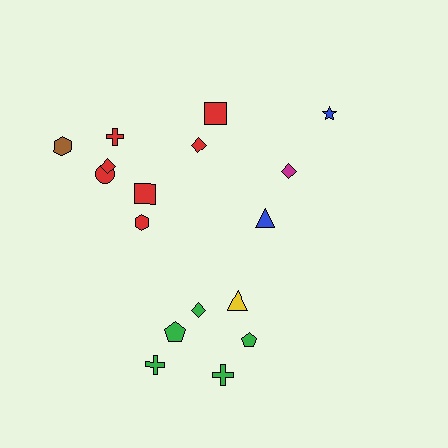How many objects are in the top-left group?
There are 8 objects.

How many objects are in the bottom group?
There are 6 objects.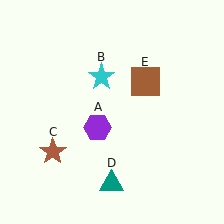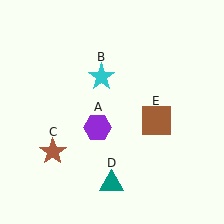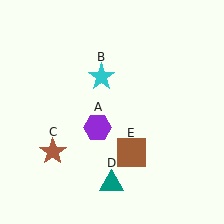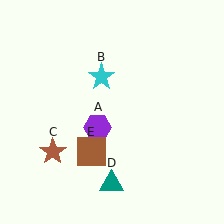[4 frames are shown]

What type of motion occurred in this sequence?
The brown square (object E) rotated clockwise around the center of the scene.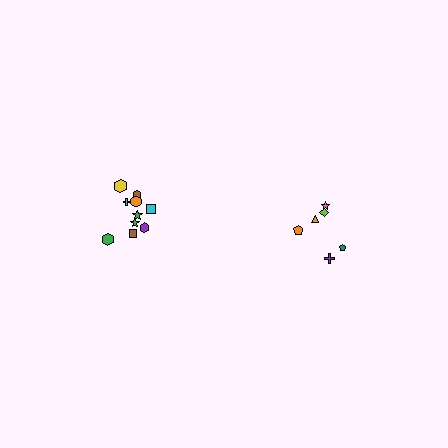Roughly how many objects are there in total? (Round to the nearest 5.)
Roughly 15 objects in total.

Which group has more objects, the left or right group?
The left group.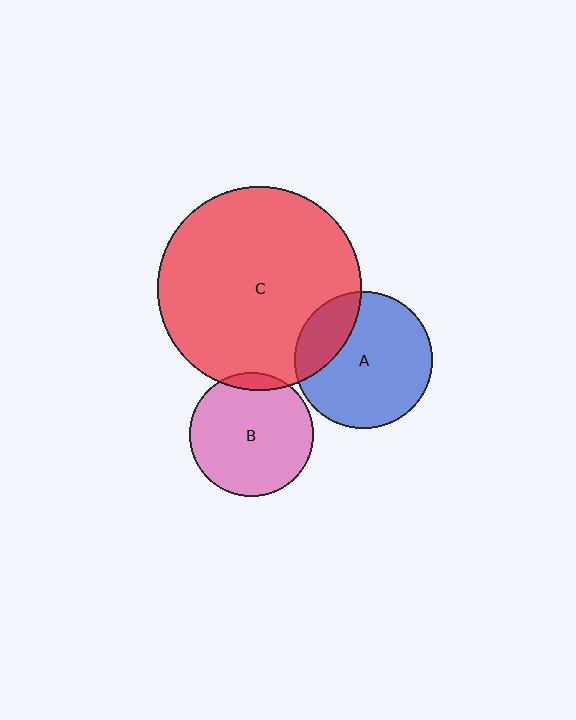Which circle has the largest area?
Circle C (red).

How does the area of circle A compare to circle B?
Approximately 1.2 times.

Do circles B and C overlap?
Yes.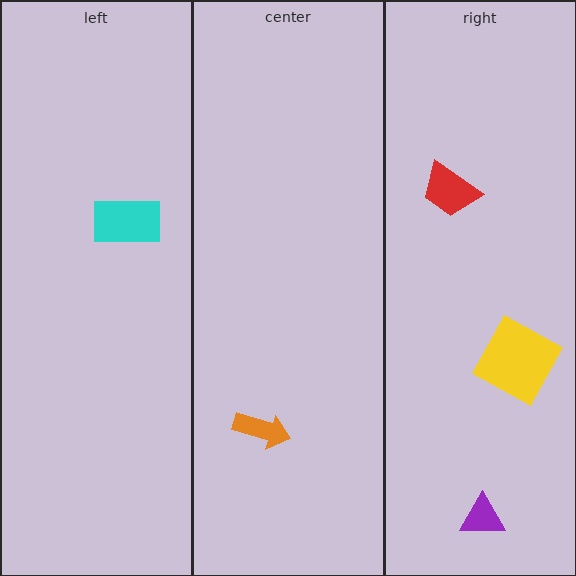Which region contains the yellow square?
The right region.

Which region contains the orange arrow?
The center region.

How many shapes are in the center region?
1.